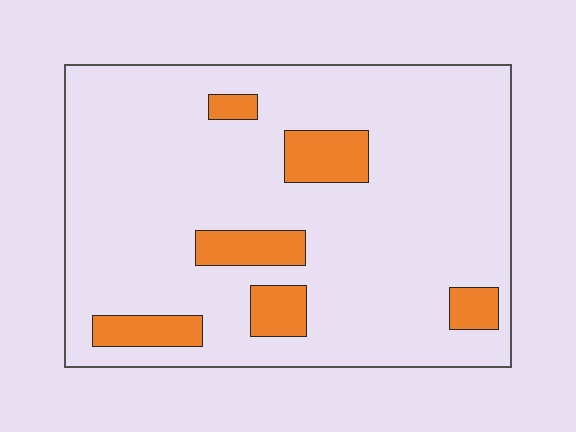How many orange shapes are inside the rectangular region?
6.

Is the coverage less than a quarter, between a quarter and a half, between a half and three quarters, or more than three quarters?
Less than a quarter.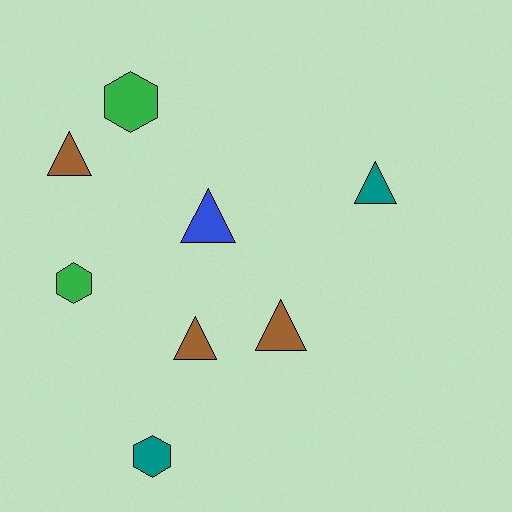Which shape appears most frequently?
Triangle, with 5 objects.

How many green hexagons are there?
There are 2 green hexagons.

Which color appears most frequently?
Brown, with 3 objects.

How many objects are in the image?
There are 8 objects.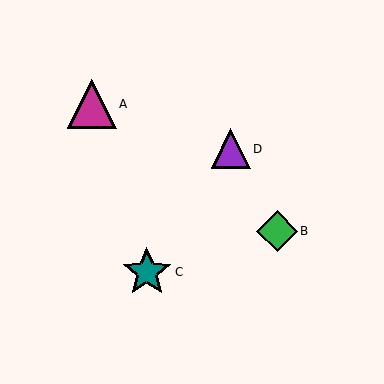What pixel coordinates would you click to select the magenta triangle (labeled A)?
Click at (92, 104) to select the magenta triangle A.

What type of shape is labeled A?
Shape A is a magenta triangle.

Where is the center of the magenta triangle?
The center of the magenta triangle is at (92, 104).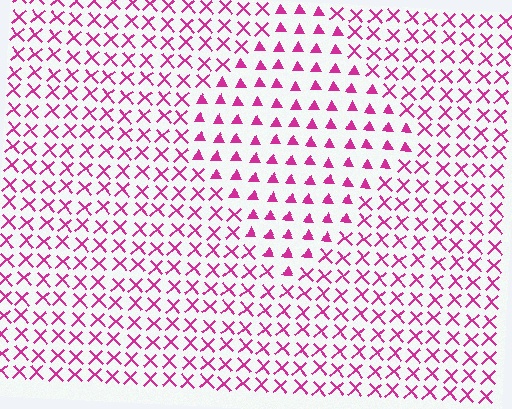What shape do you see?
I see a diamond.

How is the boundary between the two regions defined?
The boundary is defined by a change in element shape: triangles inside vs. X marks outside. All elements share the same color and spacing.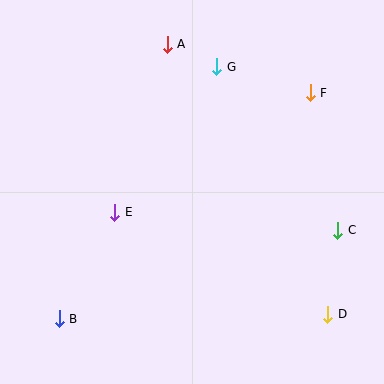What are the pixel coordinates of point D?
Point D is at (328, 314).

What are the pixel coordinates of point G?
Point G is at (217, 67).